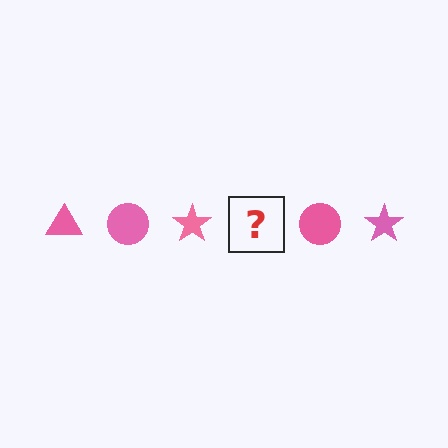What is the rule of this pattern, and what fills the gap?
The rule is that the pattern cycles through triangle, circle, star shapes in pink. The gap should be filled with a pink triangle.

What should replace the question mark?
The question mark should be replaced with a pink triangle.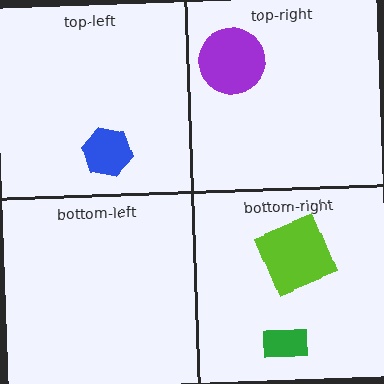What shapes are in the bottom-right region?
The lime square, the green rectangle.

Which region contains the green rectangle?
The bottom-right region.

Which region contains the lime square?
The bottom-right region.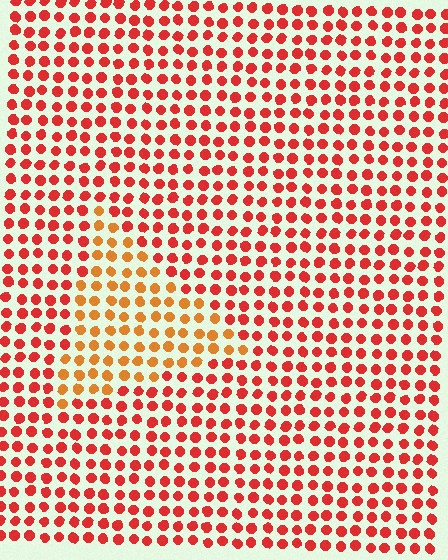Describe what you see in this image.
The image is filled with small red elements in a uniform arrangement. A triangle-shaped region is visible where the elements are tinted to a slightly different hue, forming a subtle color boundary.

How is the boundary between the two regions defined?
The boundary is defined purely by a slight shift in hue (about 30 degrees). Spacing, size, and orientation are identical on both sides.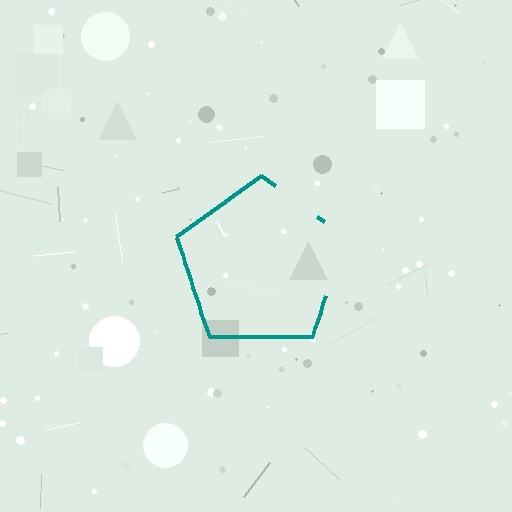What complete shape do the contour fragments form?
The contour fragments form a pentagon.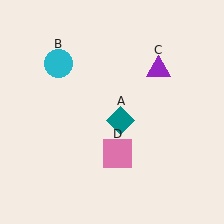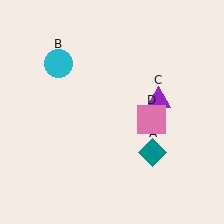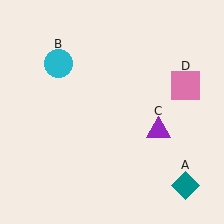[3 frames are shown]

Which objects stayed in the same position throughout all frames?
Cyan circle (object B) remained stationary.